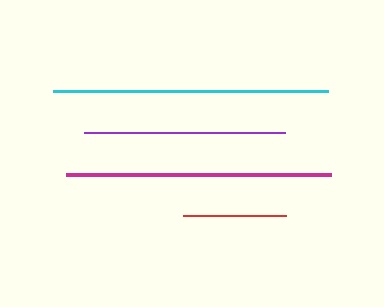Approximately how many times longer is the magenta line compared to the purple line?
The magenta line is approximately 1.3 times the length of the purple line.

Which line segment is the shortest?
The red line is the shortest at approximately 102 pixels.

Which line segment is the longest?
The cyan line is the longest at approximately 275 pixels.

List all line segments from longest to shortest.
From longest to shortest: cyan, magenta, purple, red.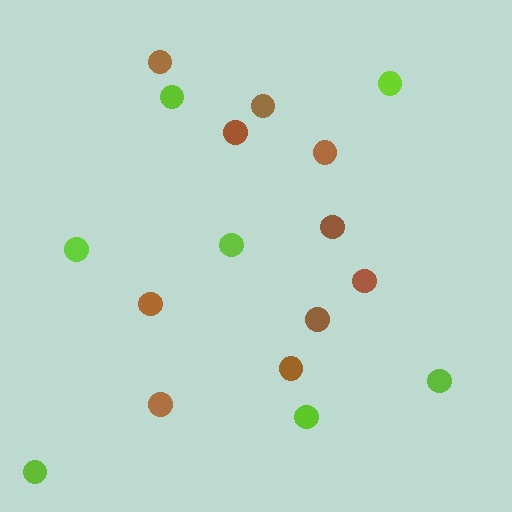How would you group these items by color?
There are 2 groups: one group of lime circles (7) and one group of brown circles (10).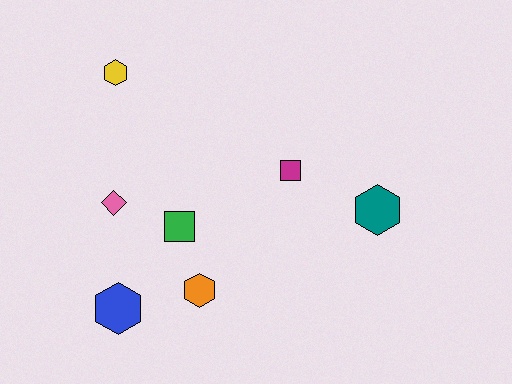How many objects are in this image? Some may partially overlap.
There are 7 objects.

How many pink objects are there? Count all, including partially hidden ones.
There is 1 pink object.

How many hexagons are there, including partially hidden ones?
There are 4 hexagons.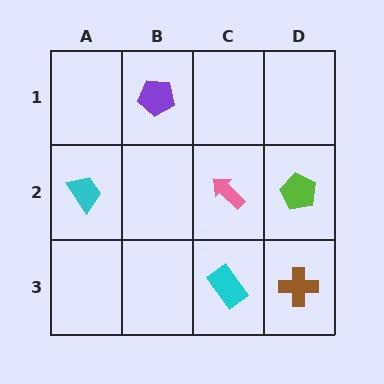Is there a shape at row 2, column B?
No, that cell is empty.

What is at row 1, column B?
A purple pentagon.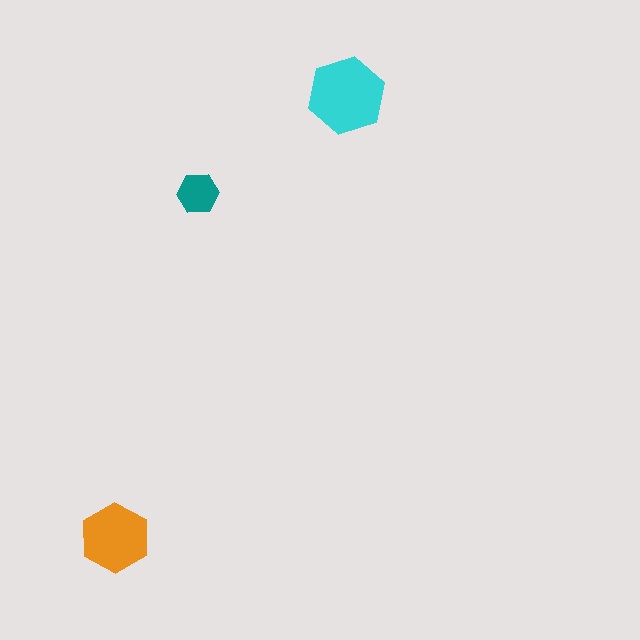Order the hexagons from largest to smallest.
the cyan one, the orange one, the teal one.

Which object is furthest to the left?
The orange hexagon is leftmost.